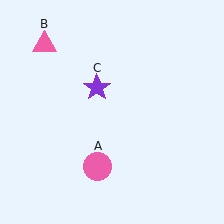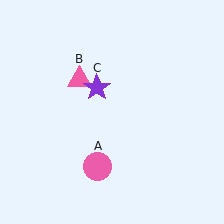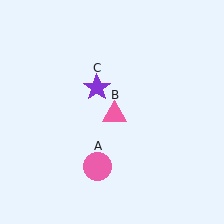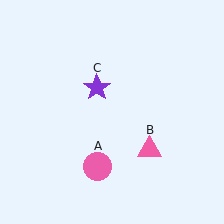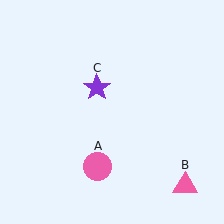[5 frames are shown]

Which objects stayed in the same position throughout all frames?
Pink circle (object A) and purple star (object C) remained stationary.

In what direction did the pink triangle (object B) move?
The pink triangle (object B) moved down and to the right.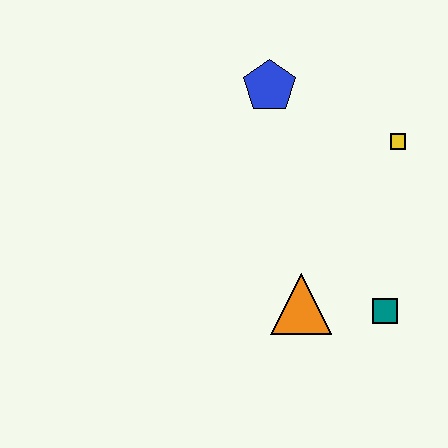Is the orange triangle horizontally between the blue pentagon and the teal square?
Yes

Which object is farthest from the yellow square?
The orange triangle is farthest from the yellow square.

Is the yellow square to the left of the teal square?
No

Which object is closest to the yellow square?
The blue pentagon is closest to the yellow square.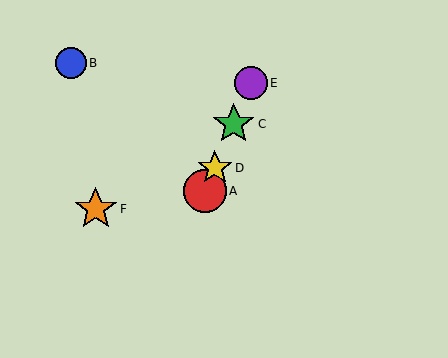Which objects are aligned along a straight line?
Objects A, C, D, E are aligned along a straight line.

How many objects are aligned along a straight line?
4 objects (A, C, D, E) are aligned along a straight line.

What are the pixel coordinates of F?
Object F is at (96, 209).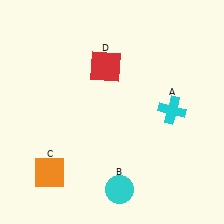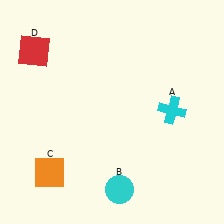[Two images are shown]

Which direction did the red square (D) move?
The red square (D) moved left.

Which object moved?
The red square (D) moved left.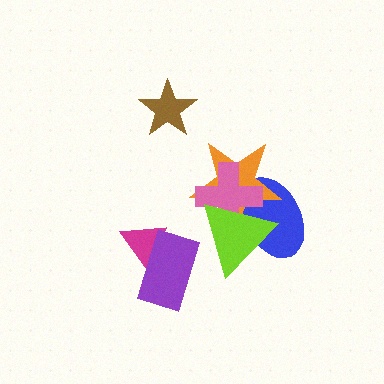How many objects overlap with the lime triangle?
3 objects overlap with the lime triangle.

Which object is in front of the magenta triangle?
The purple rectangle is in front of the magenta triangle.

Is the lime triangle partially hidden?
No, no other shape covers it.